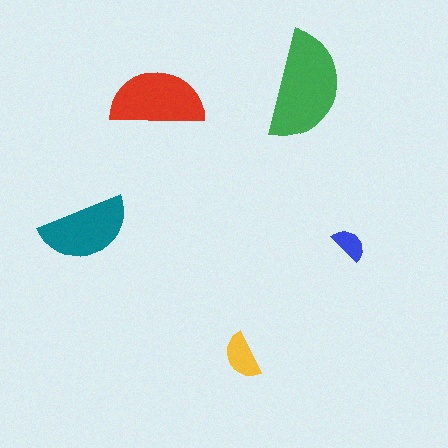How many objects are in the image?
There are 5 objects in the image.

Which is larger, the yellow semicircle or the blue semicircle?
The yellow one.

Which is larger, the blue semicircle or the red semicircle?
The red one.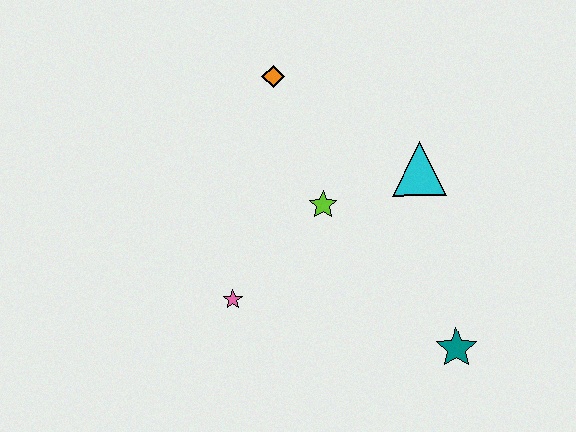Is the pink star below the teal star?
No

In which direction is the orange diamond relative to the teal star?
The orange diamond is above the teal star.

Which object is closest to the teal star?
The cyan triangle is closest to the teal star.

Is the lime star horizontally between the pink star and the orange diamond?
No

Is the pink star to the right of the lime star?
No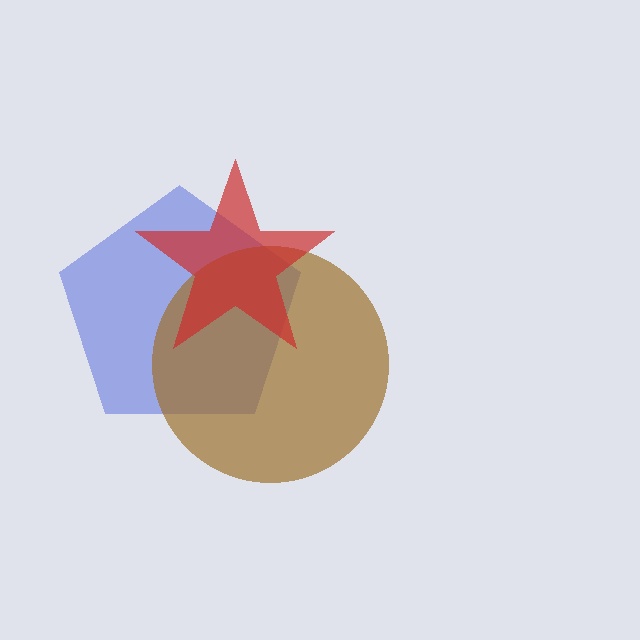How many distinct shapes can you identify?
There are 3 distinct shapes: a blue pentagon, a brown circle, a red star.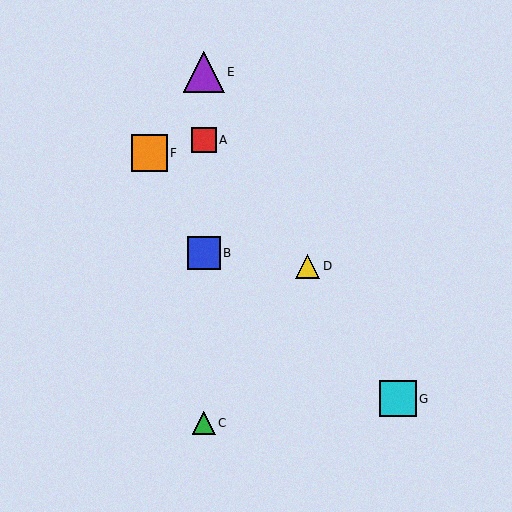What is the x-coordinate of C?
Object C is at x≈204.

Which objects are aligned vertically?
Objects A, B, C, E are aligned vertically.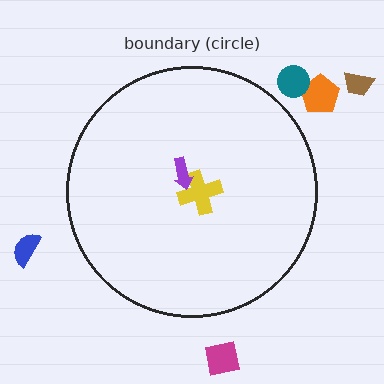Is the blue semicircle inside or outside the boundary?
Outside.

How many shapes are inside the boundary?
2 inside, 5 outside.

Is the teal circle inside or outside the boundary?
Outside.